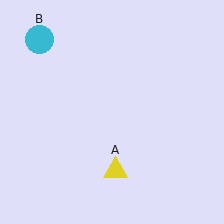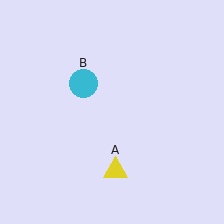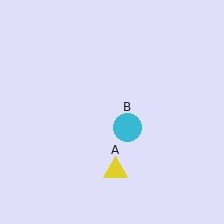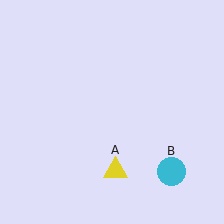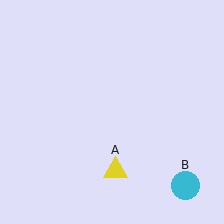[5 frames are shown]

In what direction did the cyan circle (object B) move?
The cyan circle (object B) moved down and to the right.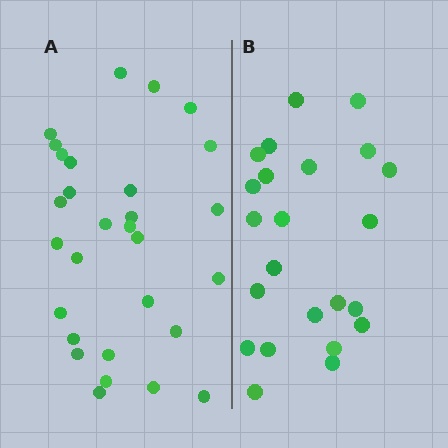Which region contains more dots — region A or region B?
Region A (the left region) has more dots.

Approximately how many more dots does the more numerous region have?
Region A has about 6 more dots than region B.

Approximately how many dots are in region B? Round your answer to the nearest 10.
About 20 dots. (The exact count is 23, which rounds to 20.)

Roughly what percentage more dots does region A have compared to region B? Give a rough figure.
About 25% more.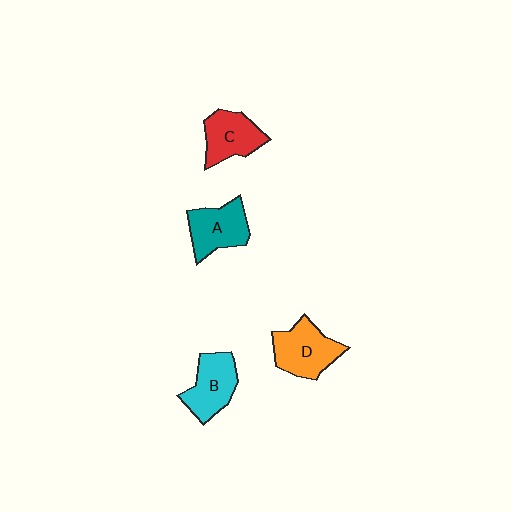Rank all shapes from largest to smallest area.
From largest to smallest: D (orange), A (teal), B (cyan), C (red).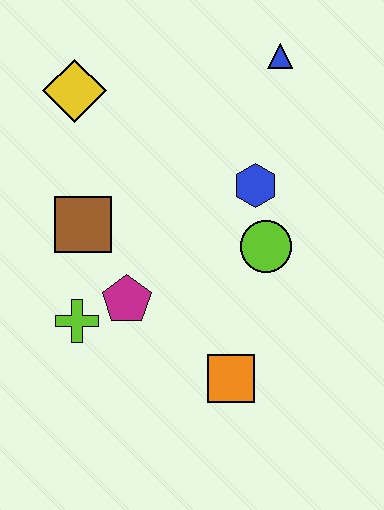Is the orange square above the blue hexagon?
No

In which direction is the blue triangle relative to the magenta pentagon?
The blue triangle is above the magenta pentagon.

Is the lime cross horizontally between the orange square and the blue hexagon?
No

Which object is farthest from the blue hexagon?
The lime cross is farthest from the blue hexagon.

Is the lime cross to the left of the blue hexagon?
Yes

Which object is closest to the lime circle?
The blue hexagon is closest to the lime circle.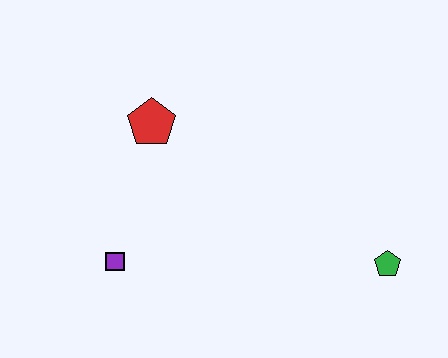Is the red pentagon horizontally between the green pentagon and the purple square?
Yes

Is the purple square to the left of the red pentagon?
Yes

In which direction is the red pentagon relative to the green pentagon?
The red pentagon is to the left of the green pentagon.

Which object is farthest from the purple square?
The green pentagon is farthest from the purple square.